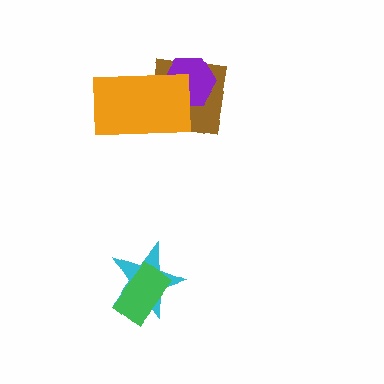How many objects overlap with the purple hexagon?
2 objects overlap with the purple hexagon.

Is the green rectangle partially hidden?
No, no other shape covers it.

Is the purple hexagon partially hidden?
Yes, it is partially covered by another shape.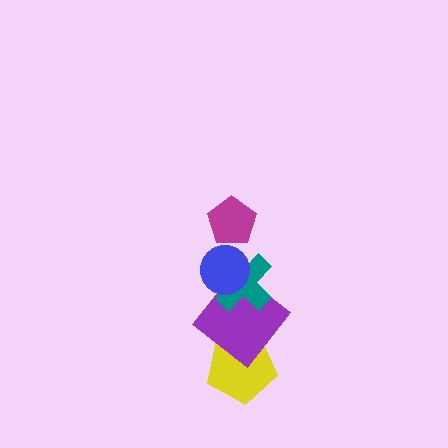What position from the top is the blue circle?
The blue circle is 2nd from the top.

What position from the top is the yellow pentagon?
The yellow pentagon is 5th from the top.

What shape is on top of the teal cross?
The blue circle is on top of the teal cross.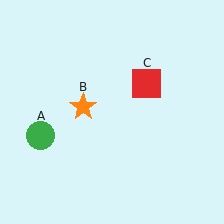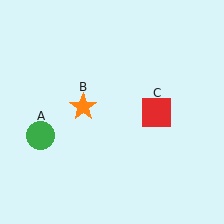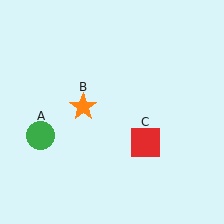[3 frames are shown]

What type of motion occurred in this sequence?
The red square (object C) rotated clockwise around the center of the scene.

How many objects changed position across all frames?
1 object changed position: red square (object C).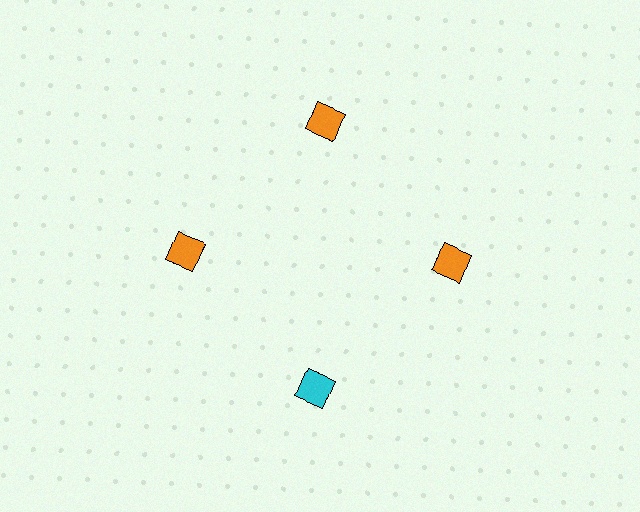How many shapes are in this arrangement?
There are 4 shapes arranged in a ring pattern.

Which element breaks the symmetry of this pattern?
The cyan diamond at roughly the 6 o'clock position breaks the symmetry. All other shapes are orange diamonds.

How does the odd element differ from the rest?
It has a different color: cyan instead of orange.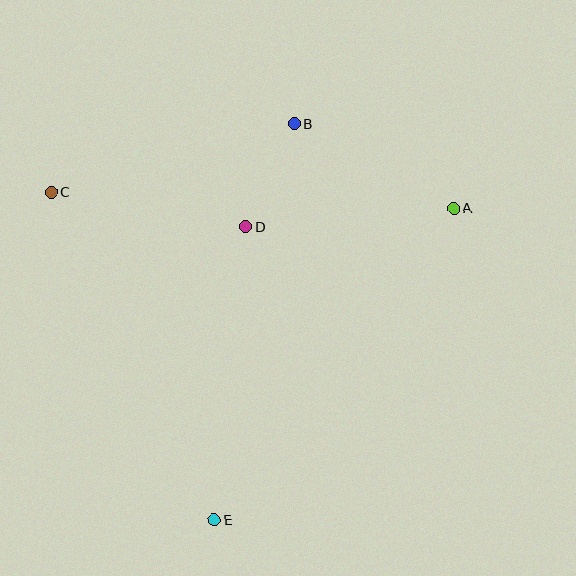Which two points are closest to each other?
Points B and D are closest to each other.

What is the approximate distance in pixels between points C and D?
The distance between C and D is approximately 197 pixels.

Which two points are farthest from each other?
Points B and E are farthest from each other.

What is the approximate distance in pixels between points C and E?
The distance between C and E is approximately 366 pixels.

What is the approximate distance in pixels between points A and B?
The distance between A and B is approximately 181 pixels.